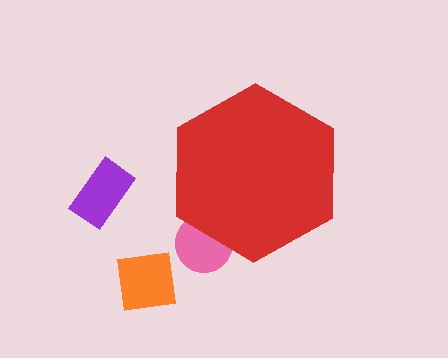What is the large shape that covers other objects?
A red hexagon.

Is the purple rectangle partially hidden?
No, the purple rectangle is fully visible.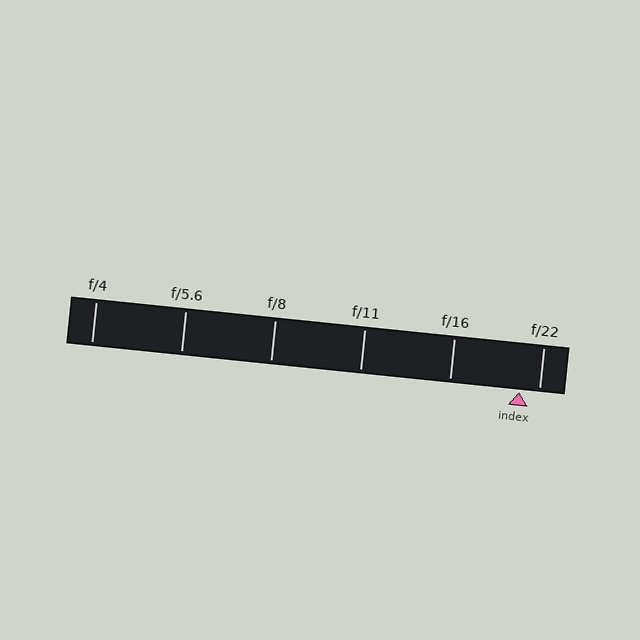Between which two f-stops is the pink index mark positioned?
The index mark is between f/16 and f/22.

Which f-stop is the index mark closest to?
The index mark is closest to f/22.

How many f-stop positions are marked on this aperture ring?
There are 6 f-stop positions marked.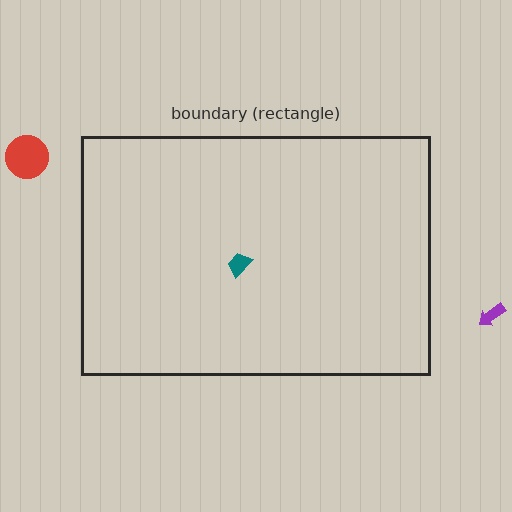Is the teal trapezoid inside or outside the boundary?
Inside.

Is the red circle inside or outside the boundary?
Outside.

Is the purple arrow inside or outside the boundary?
Outside.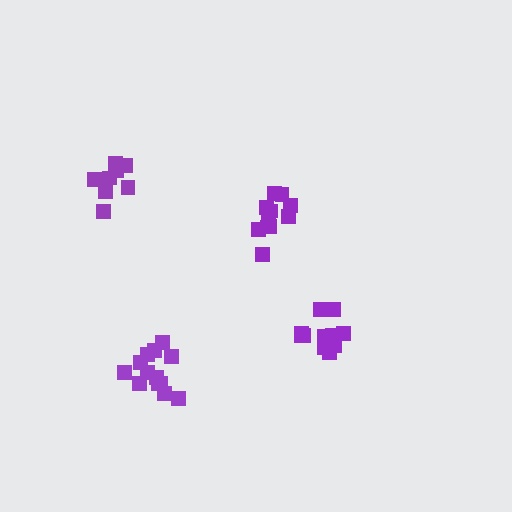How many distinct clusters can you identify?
There are 4 distinct clusters.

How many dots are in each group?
Group 1: 9 dots, Group 2: 13 dots, Group 3: 13 dots, Group 4: 11 dots (46 total).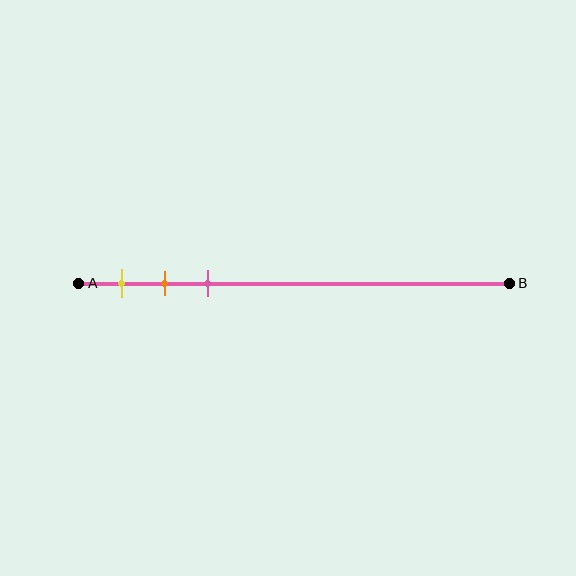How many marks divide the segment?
There are 3 marks dividing the segment.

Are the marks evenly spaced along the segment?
Yes, the marks are approximately evenly spaced.